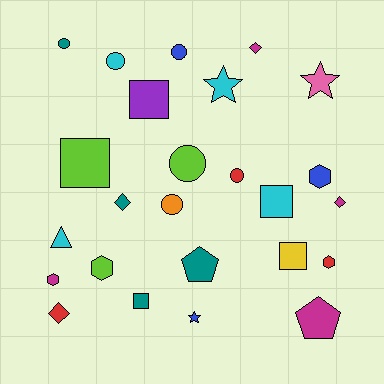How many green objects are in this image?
There are no green objects.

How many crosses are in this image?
There are no crosses.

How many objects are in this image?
There are 25 objects.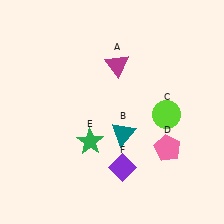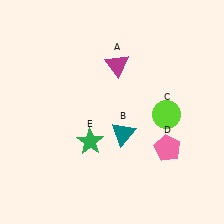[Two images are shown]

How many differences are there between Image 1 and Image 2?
There is 1 difference between the two images.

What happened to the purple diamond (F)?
The purple diamond (F) was removed in Image 2. It was in the bottom-right area of Image 1.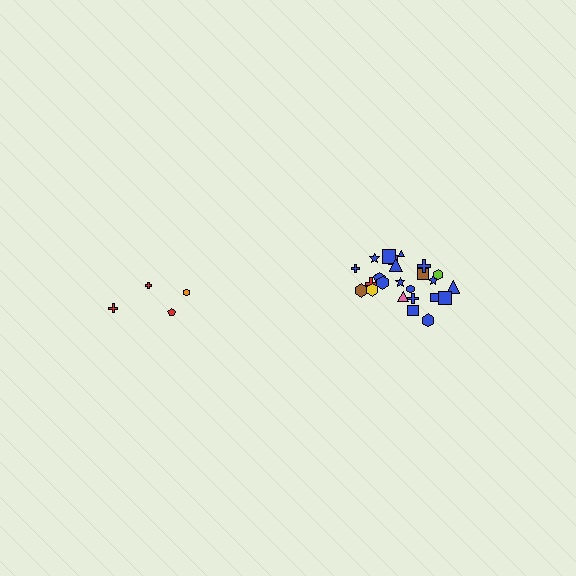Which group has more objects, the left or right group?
The right group.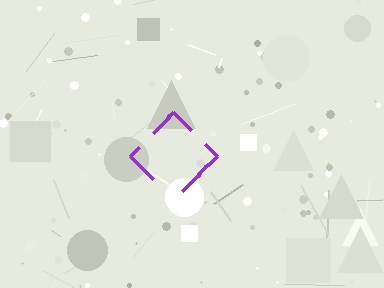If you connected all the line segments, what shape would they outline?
They would outline a diamond.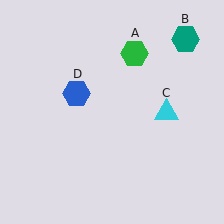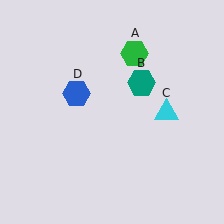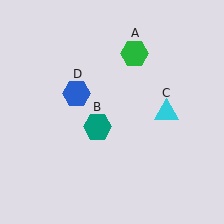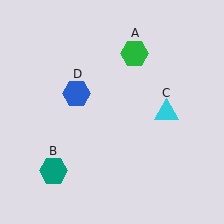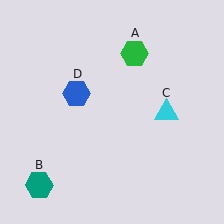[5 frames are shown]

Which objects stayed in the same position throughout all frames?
Green hexagon (object A) and cyan triangle (object C) and blue hexagon (object D) remained stationary.